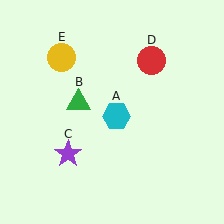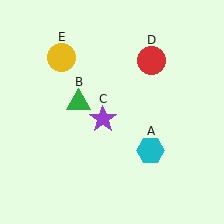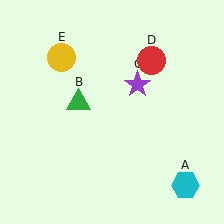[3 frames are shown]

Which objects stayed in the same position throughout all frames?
Green triangle (object B) and red circle (object D) and yellow circle (object E) remained stationary.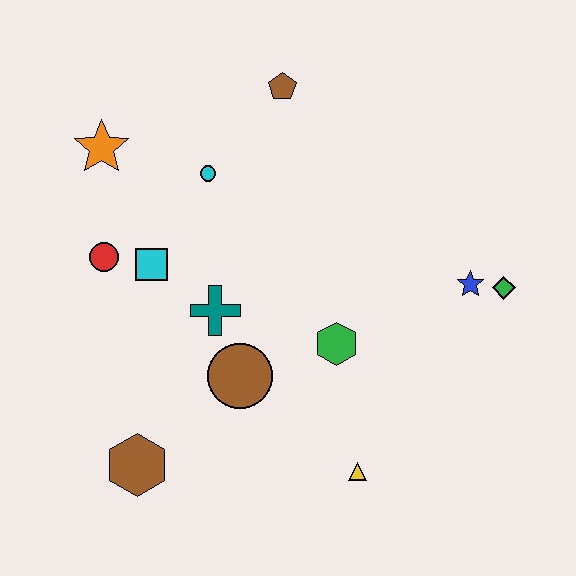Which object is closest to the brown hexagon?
The brown circle is closest to the brown hexagon.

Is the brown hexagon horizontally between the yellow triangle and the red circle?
Yes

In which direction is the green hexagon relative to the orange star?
The green hexagon is to the right of the orange star.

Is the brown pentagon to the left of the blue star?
Yes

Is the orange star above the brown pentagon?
No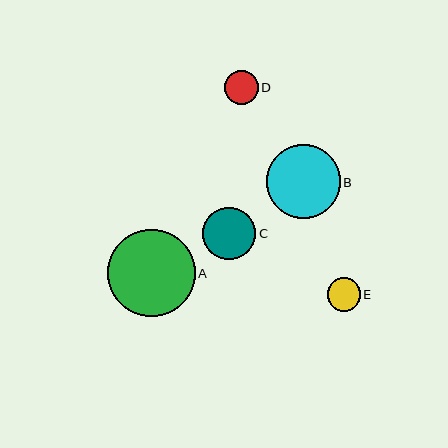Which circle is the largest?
Circle A is the largest with a size of approximately 88 pixels.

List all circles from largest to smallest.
From largest to smallest: A, B, C, D, E.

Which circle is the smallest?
Circle E is the smallest with a size of approximately 33 pixels.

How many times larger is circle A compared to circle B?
Circle A is approximately 1.2 times the size of circle B.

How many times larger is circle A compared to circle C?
Circle A is approximately 1.7 times the size of circle C.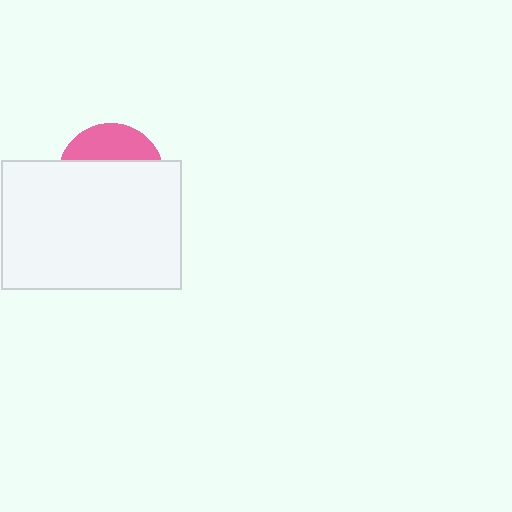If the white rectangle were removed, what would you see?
You would see the complete pink circle.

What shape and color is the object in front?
The object in front is a white rectangle.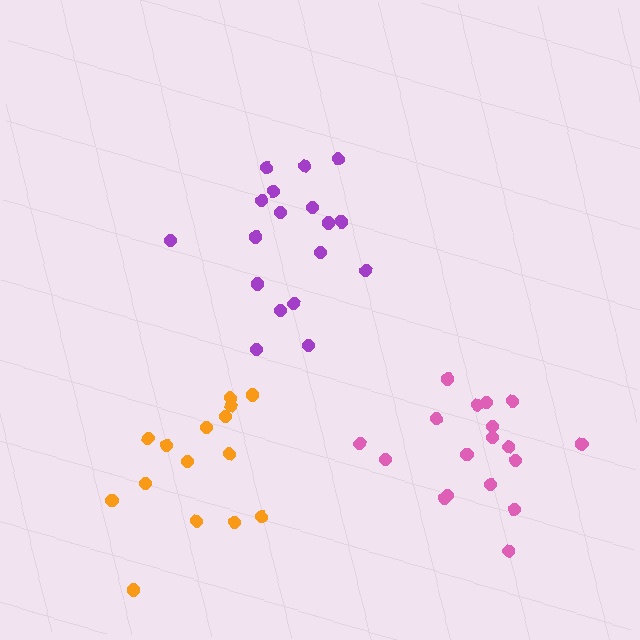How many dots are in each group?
Group 1: 18 dots, Group 2: 18 dots, Group 3: 15 dots (51 total).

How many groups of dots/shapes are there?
There are 3 groups.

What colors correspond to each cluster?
The clusters are colored: purple, pink, orange.